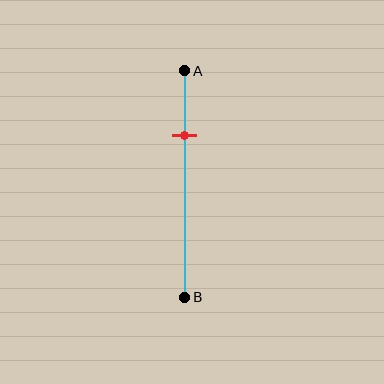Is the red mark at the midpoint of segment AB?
No, the mark is at about 30% from A, not at the 50% midpoint.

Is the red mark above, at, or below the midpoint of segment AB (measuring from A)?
The red mark is above the midpoint of segment AB.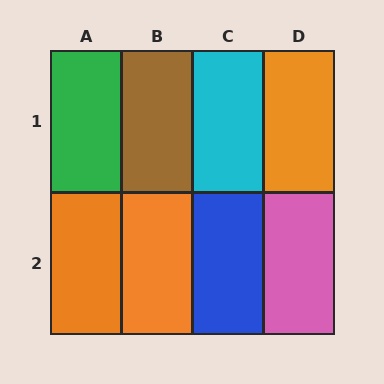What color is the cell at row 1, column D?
Orange.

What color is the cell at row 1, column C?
Cyan.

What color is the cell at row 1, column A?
Green.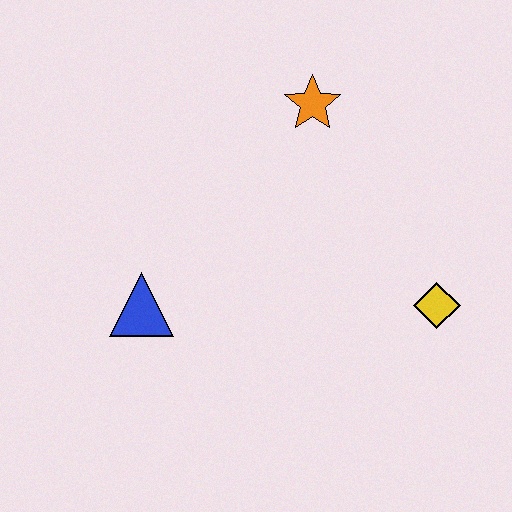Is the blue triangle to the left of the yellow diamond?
Yes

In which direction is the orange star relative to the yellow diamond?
The orange star is above the yellow diamond.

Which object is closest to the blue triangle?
The orange star is closest to the blue triangle.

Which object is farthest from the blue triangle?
The yellow diamond is farthest from the blue triangle.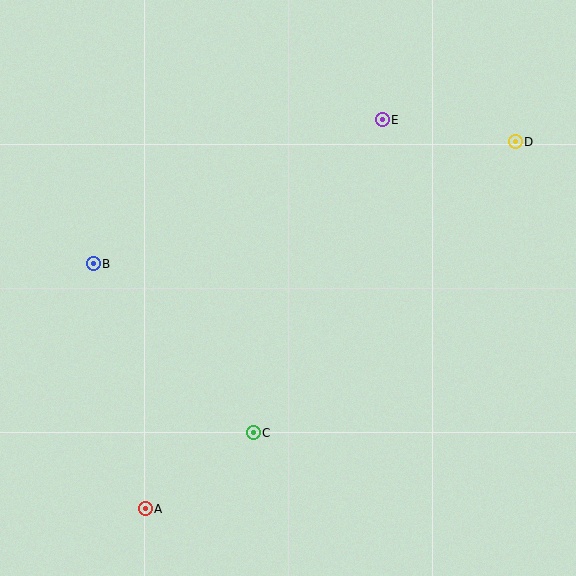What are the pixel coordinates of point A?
Point A is at (145, 509).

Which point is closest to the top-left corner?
Point B is closest to the top-left corner.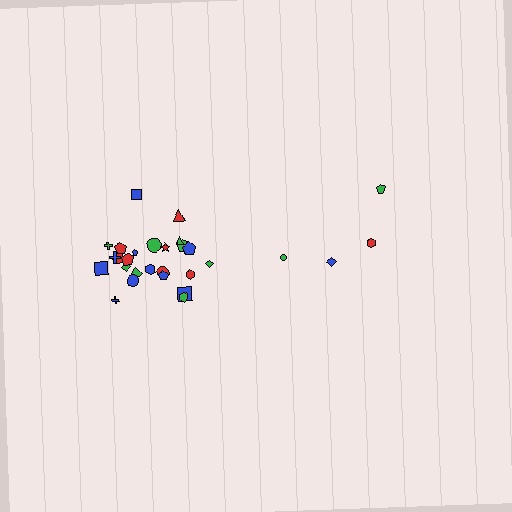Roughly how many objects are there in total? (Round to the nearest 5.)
Roughly 30 objects in total.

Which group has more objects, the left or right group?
The left group.